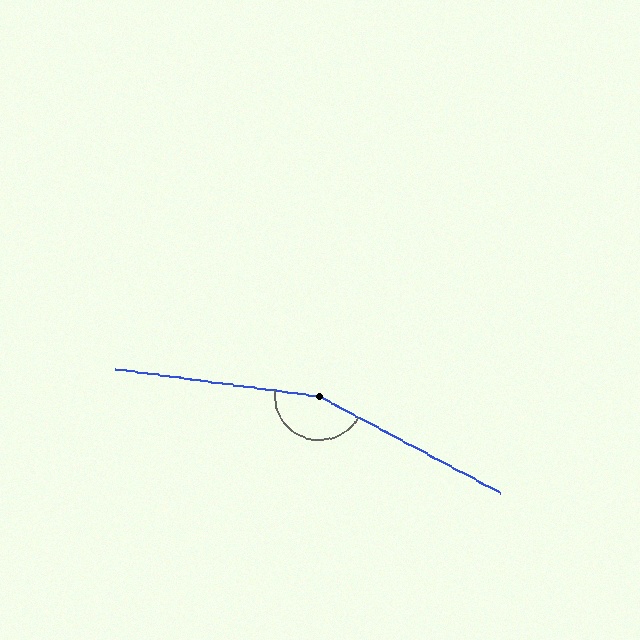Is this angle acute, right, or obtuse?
It is obtuse.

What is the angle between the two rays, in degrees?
Approximately 159 degrees.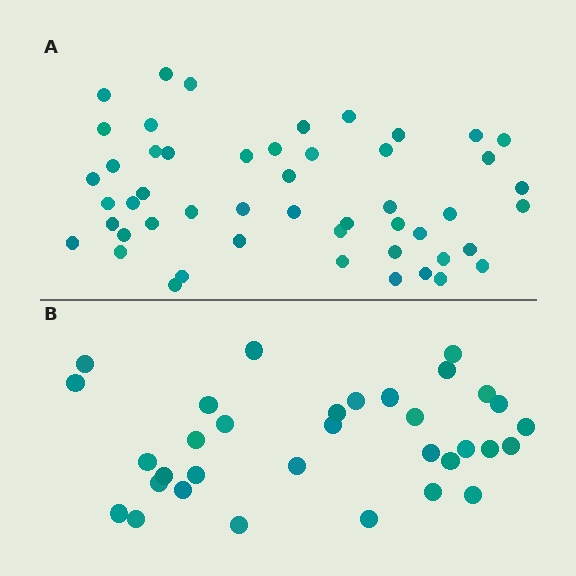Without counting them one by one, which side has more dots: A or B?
Region A (the top region) has more dots.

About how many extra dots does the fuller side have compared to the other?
Region A has approximately 15 more dots than region B.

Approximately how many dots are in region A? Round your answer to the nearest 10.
About 50 dots.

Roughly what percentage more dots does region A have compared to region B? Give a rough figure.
About 50% more.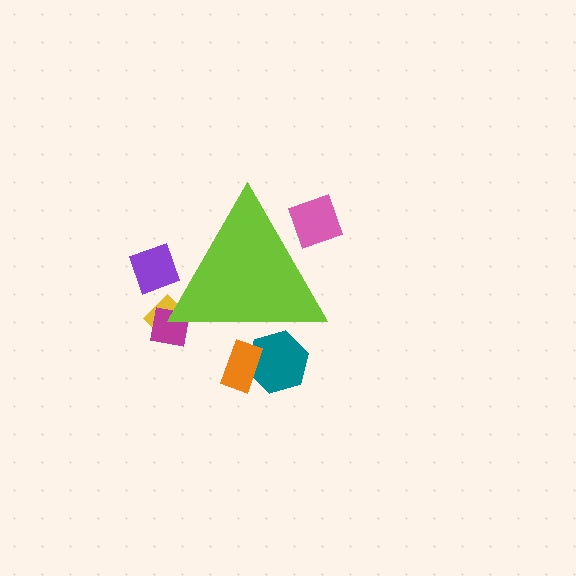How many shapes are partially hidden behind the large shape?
6 shapes are partially hidden.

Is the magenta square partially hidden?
Yes, the magenta square is partially hidden behind the lime triangle.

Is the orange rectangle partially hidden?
Yes, the orange rectangle is partially hidden behind the lime triangle.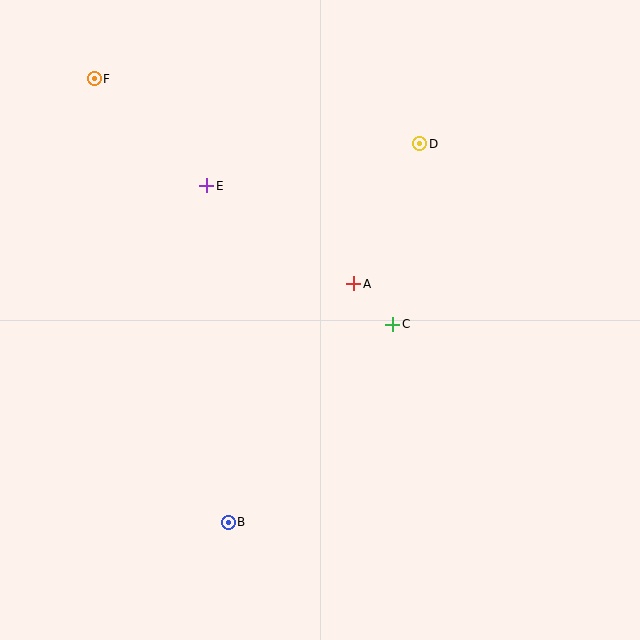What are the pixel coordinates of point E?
Point E is at (207, 186).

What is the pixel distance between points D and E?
The distance between D and E is 217 pixels.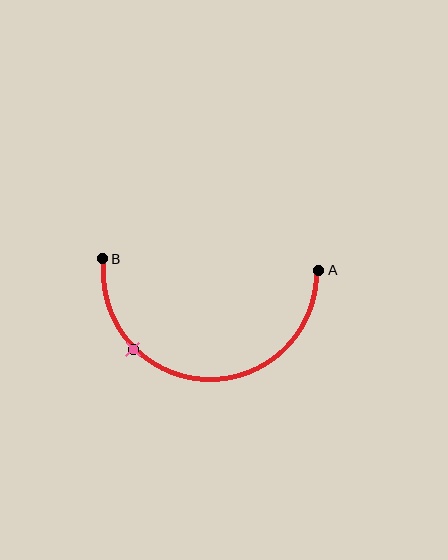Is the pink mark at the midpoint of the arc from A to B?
No. The pink mark lies on the arc but is closer to endpoint B. The arc midpoint would be at the point on the curve equidistant along the arc from both A and B.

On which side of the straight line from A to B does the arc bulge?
The arc bulges below the straight line connecting A and B.